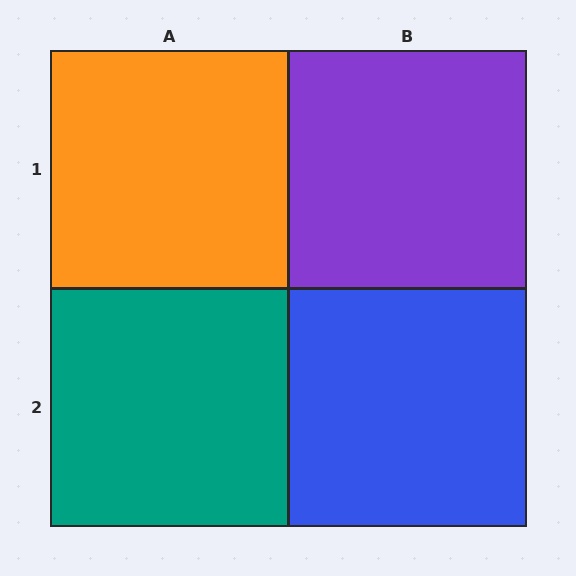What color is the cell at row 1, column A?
Orange.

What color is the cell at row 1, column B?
Purple.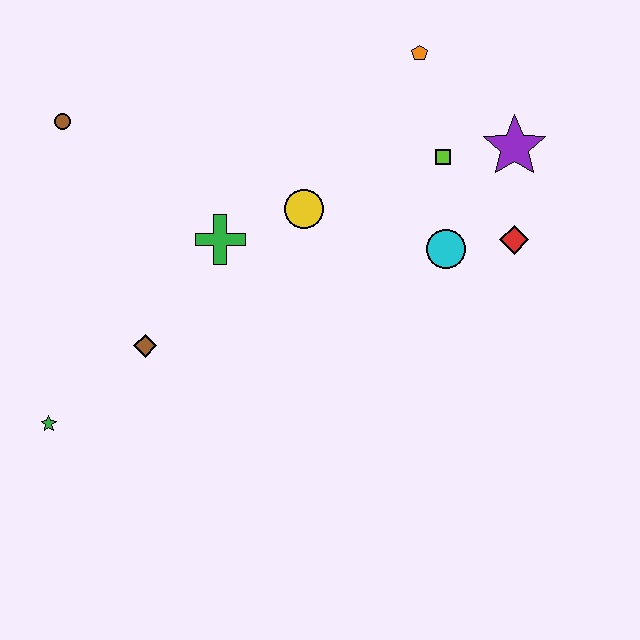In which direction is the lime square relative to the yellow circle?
The lime square is to the right of the yellow circle.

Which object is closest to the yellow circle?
The green cross is closest to the yellow circle.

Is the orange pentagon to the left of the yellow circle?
No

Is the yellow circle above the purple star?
No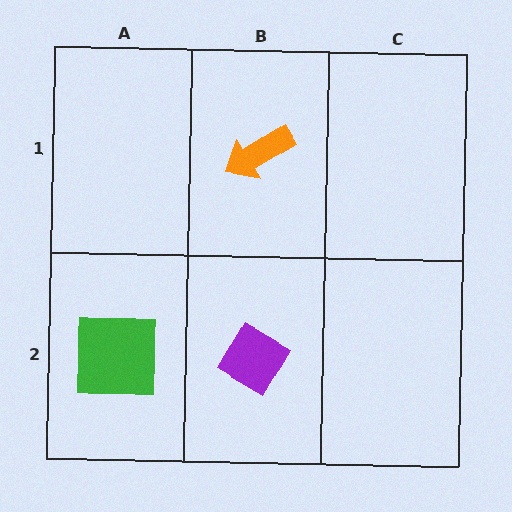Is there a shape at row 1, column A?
No, that cell is empty.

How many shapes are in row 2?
2 shapes.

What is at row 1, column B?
An orange arrow.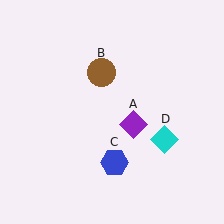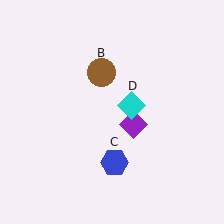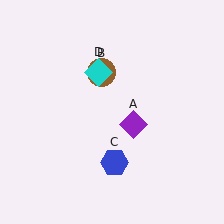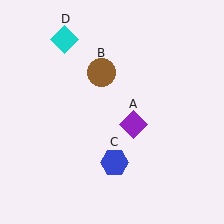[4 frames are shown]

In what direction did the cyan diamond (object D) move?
The cyan diamond (object D) moved up and to the left.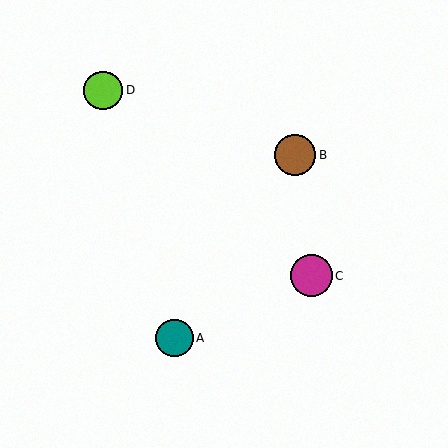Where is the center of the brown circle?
The center of the brown circle is at (295, 155).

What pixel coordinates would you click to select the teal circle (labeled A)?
Click at (174, 338) to select the teal circle A.